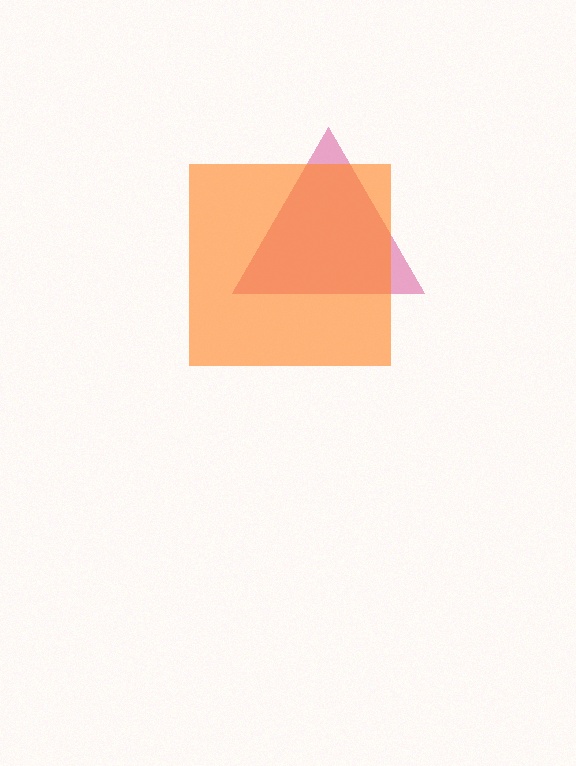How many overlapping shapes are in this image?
There are 2 overlapping shapes in the image.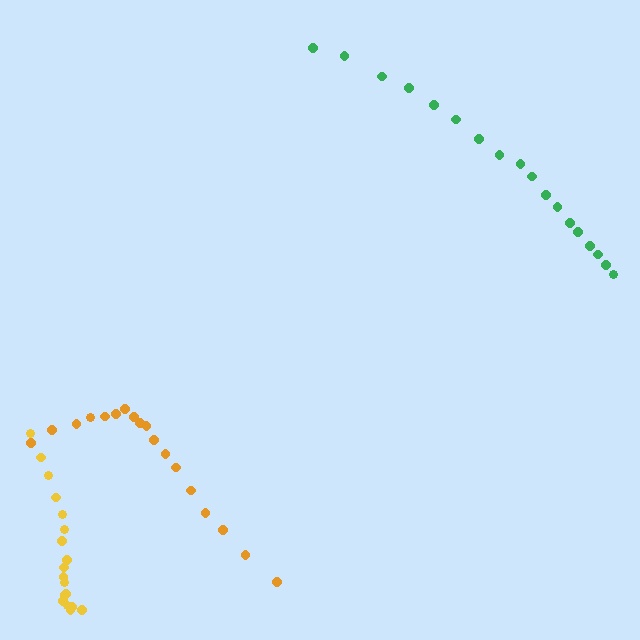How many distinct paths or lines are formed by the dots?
There are 3 distinct paths.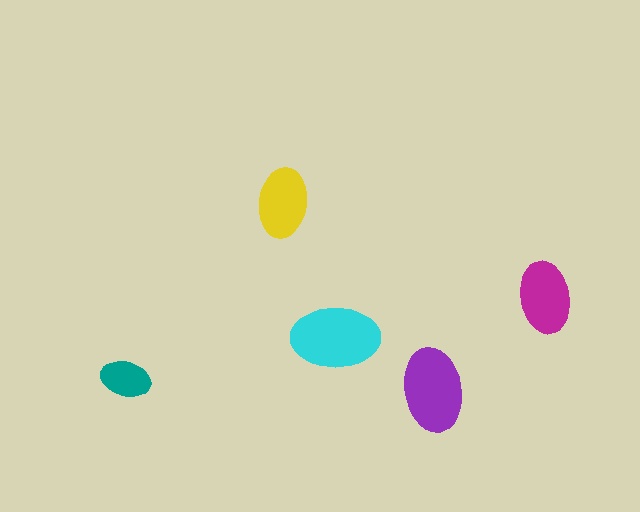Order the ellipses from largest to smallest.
the cyan one, the purple one, the magenta one, the yellow one, the teal one.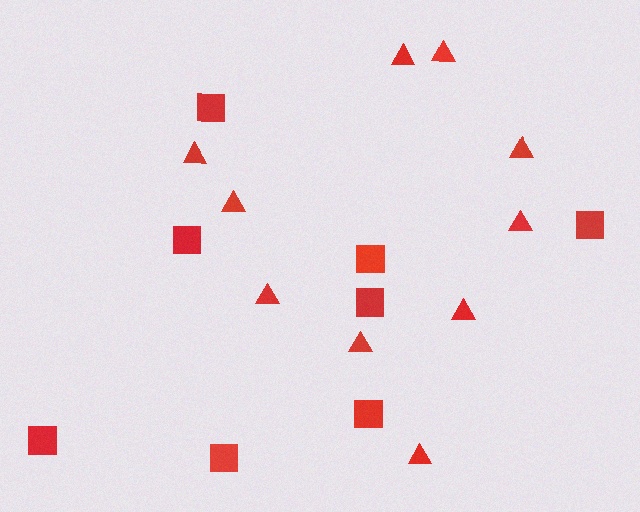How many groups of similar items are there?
There are 2 groups: one group of squares (8) and one group of triangles (10).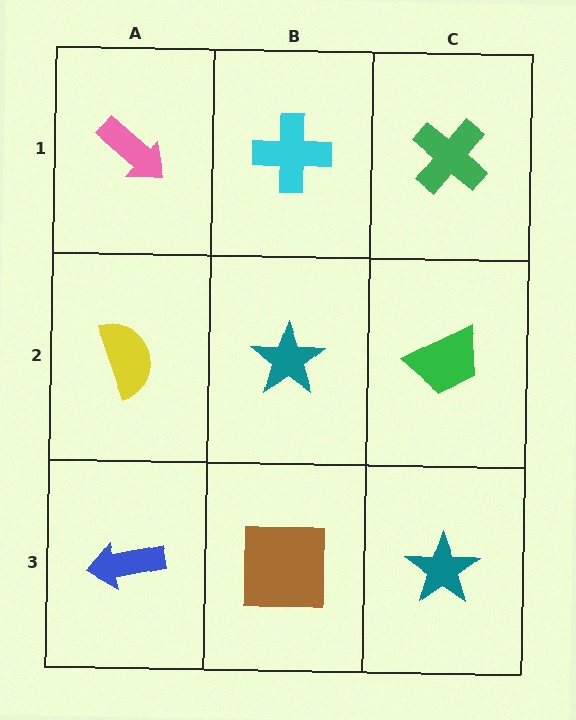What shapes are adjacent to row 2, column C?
A green cross (row 1, column C), a teal star (row 3, column C), a teal star (row 2, column B).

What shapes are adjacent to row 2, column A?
A pink arrow (row 1, column A), a blue arrow (row 3, column A), a teal star (row 2, column B).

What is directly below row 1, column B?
A teal star.